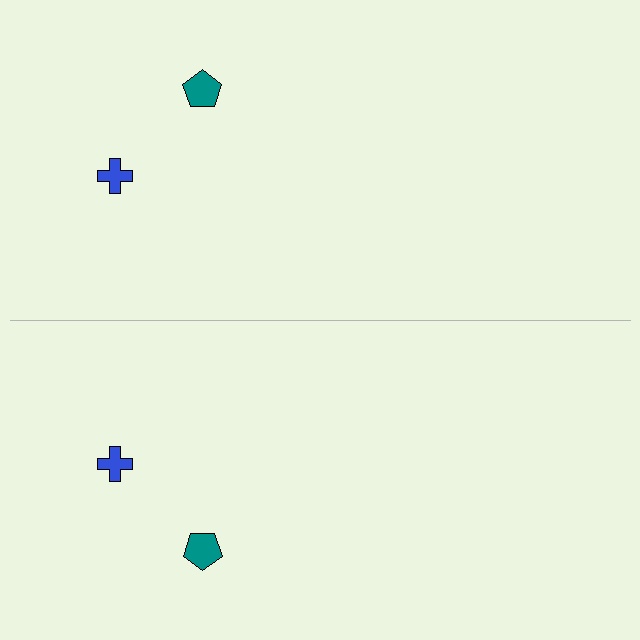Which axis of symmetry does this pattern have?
The pattern has a horizontal axis of symmetry running through the center of the image.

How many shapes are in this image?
There are 4 shapes in this image.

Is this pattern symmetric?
Yes, this pattern has bilateral (reflection) symmetry.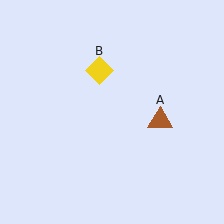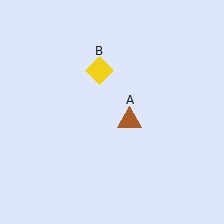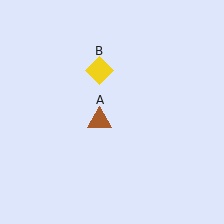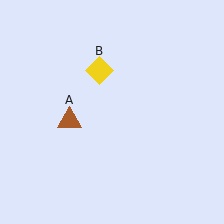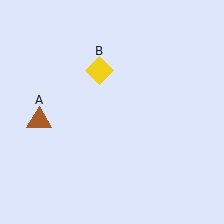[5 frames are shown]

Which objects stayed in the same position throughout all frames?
Yellow diamond (object B) remained stationary.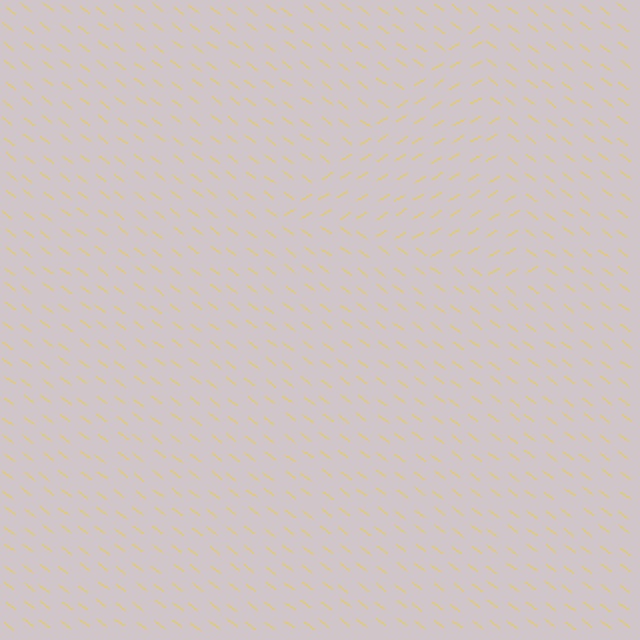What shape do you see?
I see a triangle.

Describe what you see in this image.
The image is filled with small yellow line segments. A triangle region in the image has lines oriented differently from the surrounding lines, creating a visible texture boundary.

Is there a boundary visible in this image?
Yes, there is a texture boundary formed by a change in line orientation.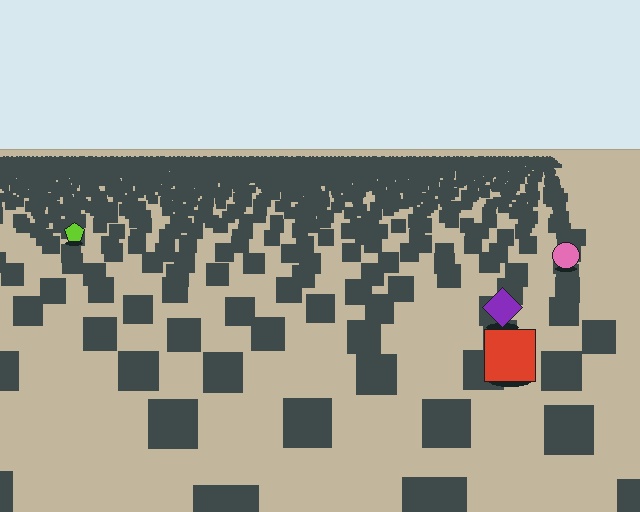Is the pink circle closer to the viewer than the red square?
No. The red square is closer — you can tell from the texture gradient: the ground texture is coarser near it.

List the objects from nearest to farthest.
From nearest to farthest: the red square, the purple diamond, the pink circle, the lime pentagon.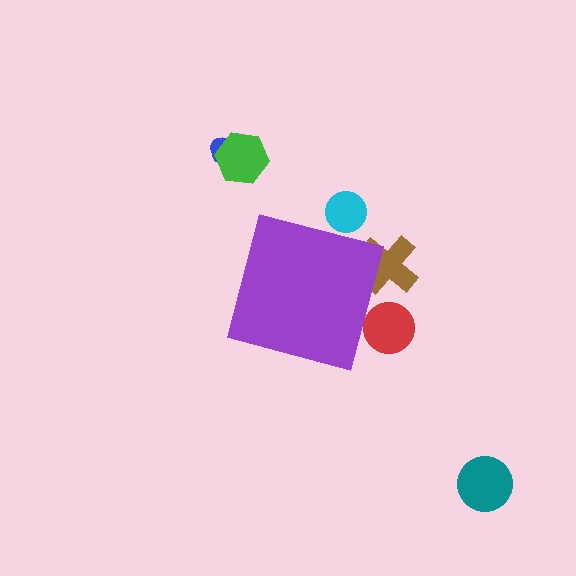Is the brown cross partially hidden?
Yes, the brown cross is partially hidden behind the purple square.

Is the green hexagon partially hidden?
No, the green hexagon is fully visible.